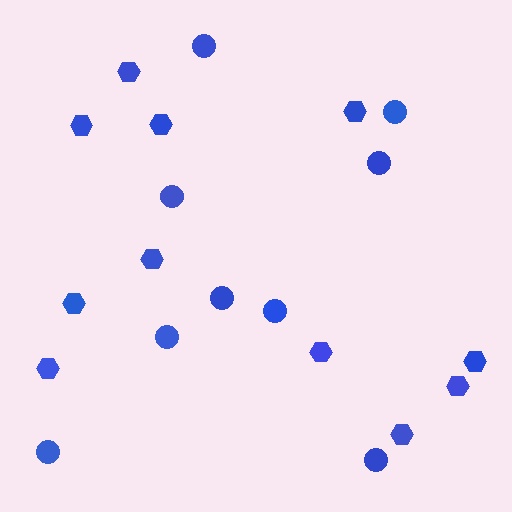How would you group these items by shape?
There are 2 groups: one group of hexagons (11) and one group of circles (9).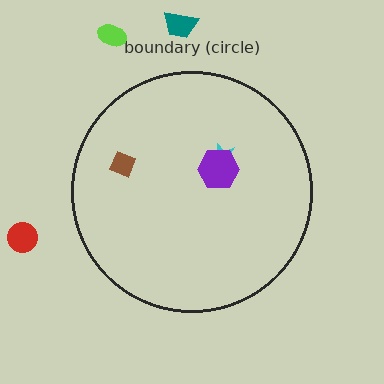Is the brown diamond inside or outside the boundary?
Inside.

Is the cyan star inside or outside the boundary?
Inside.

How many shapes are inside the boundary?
3 inside, 3 outside.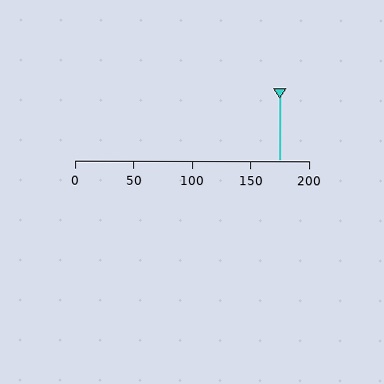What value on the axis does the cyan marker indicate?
The marker indicates approximately 175.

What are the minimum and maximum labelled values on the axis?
The axis runs from 0 to 200.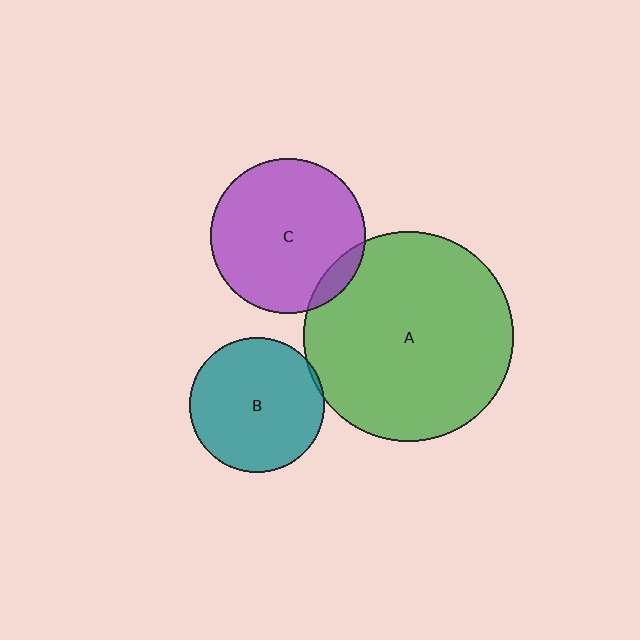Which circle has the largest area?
Circle A (green).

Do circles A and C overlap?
Yes.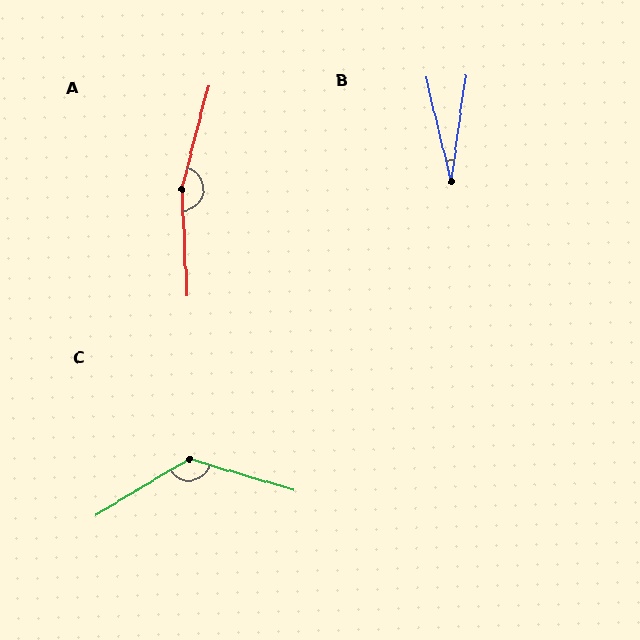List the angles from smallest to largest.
B (22°), C (133°), A (163°).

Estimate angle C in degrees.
Approximately 133 degrees.